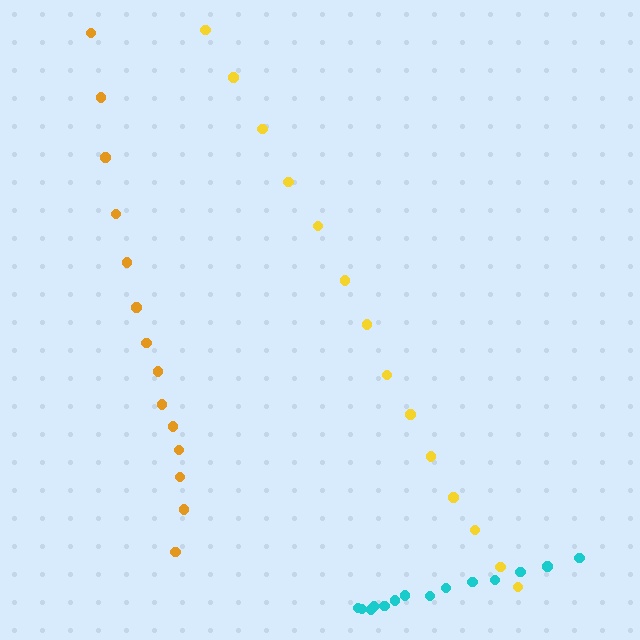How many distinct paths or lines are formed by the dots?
There are 3 distinct paths.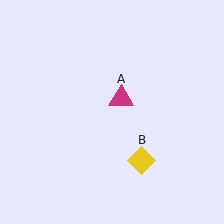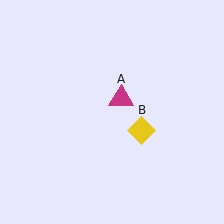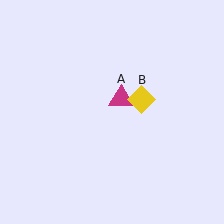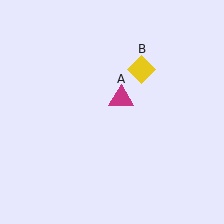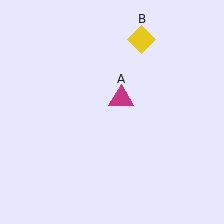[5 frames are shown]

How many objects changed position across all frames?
1 object changed position: yellow diamond (object B).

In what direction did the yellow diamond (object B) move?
The yellow diamond (object B) moved up.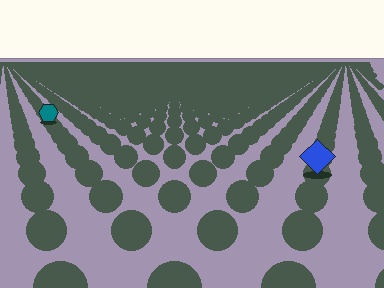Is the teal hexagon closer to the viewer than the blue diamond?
No. The blue diamond is closer — you can tell from the texture gradient: the ground texture is coarser near it.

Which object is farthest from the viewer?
The teal hexagon is farthest from the viewer. It appears smaller and the ground texture around it is denser.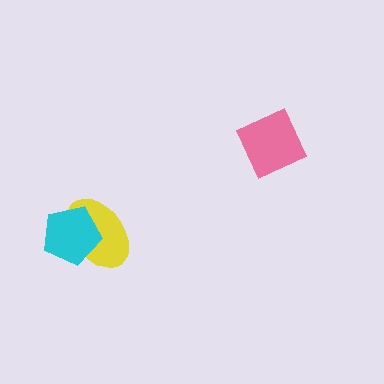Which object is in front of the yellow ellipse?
The cyan pentagon is in front of the yellow ellipse.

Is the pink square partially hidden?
No, no other shape covers it.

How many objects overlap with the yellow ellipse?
1 object overlaps with the yellow ellipse.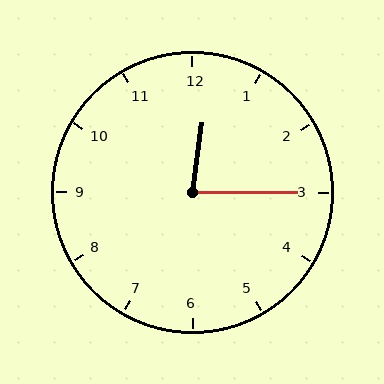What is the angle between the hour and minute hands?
Approximately 82 degrees.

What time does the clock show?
12:15.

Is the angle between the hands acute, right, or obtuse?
It is acute.